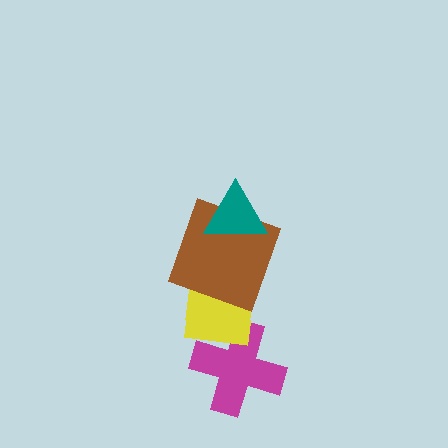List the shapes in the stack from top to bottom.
From top to bottom: the teal triangle, the brown square, the yellow square, the magenta cross.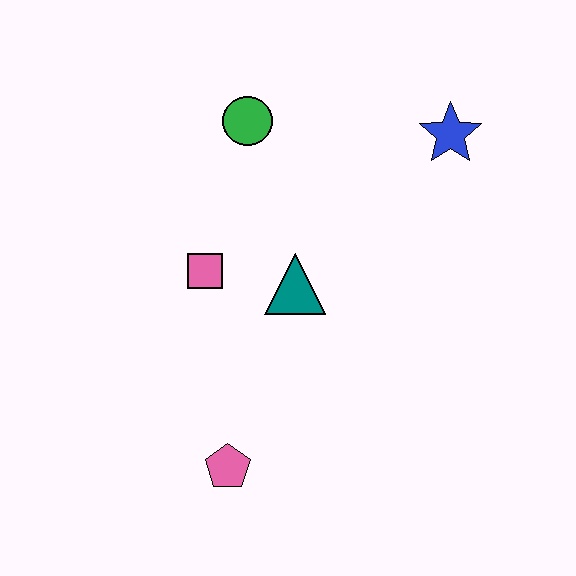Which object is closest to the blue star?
The green circle is closest to the blue star.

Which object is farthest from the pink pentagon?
The blue star is farthest from the pink pentagon.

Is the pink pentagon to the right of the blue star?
No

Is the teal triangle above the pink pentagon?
Yes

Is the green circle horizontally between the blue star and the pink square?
Yes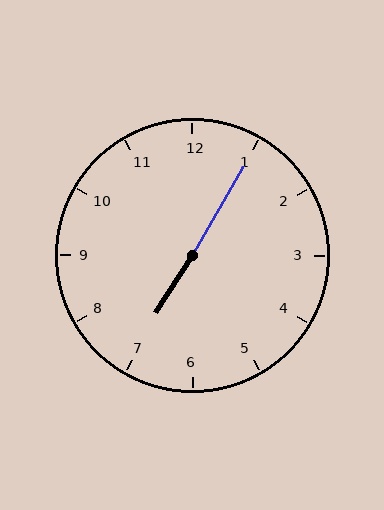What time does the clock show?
7:05.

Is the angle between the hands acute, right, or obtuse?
It is obtuse.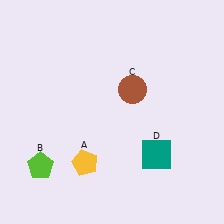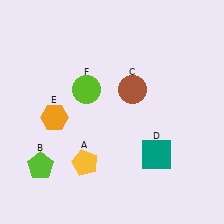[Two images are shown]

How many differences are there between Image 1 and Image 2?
There are 2 differences between the two images.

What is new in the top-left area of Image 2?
A lime circle (F) was added in the top-left area of Image 2.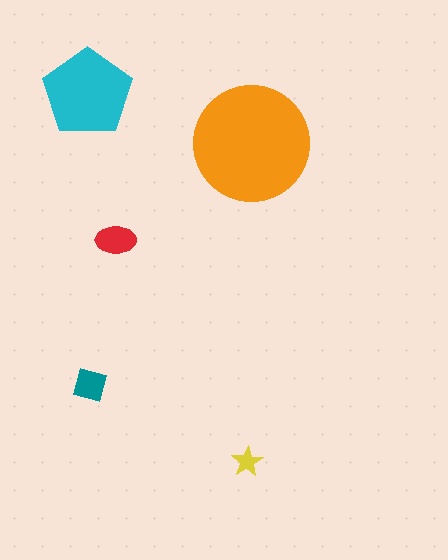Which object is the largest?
The orange circle.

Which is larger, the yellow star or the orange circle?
The orange circle.